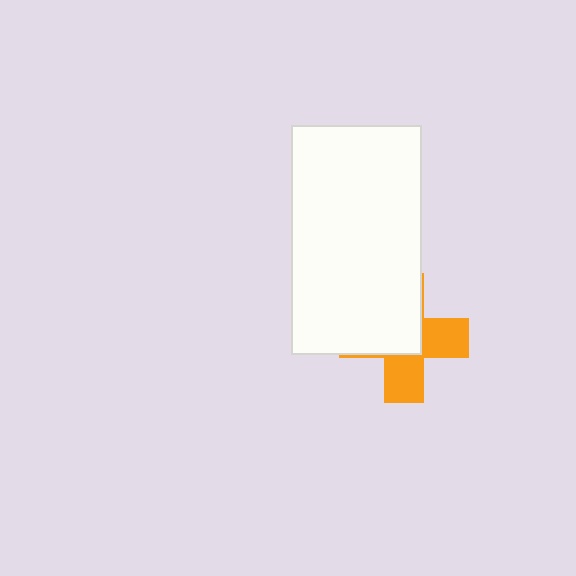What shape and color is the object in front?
The object in front is a white rectangle.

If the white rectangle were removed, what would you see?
You would see the complete orange cross.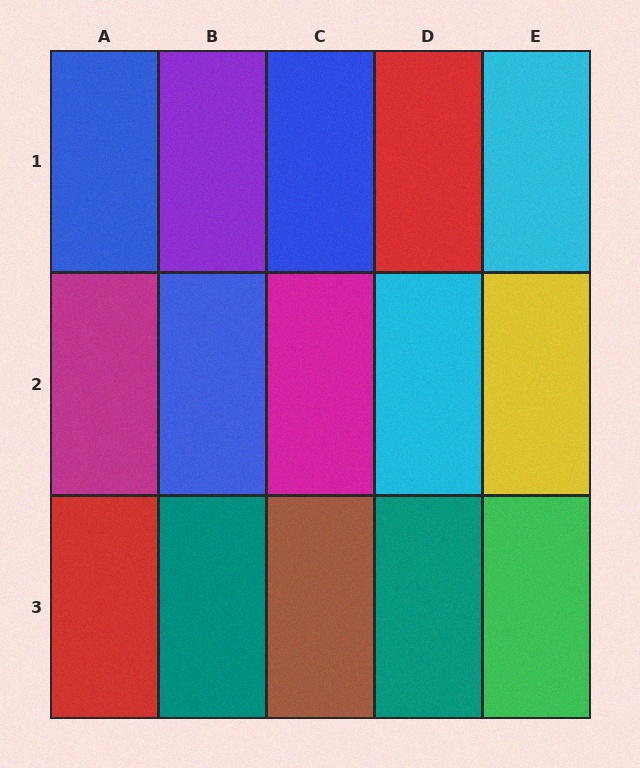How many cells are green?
1 cell is green.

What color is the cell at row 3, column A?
Red.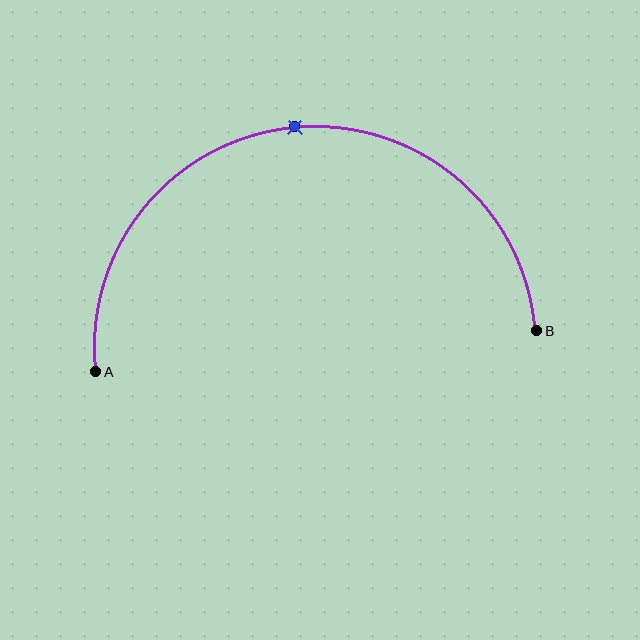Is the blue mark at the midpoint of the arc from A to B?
Yes. The blue mark lies on the arc at equal arc-length from both A and B — it is the arc midpoint.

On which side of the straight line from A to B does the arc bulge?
The arc bulges above the straight line connecting A and B.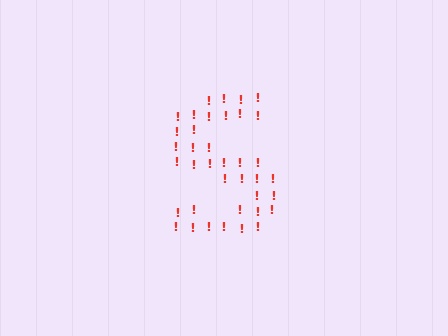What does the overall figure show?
The overall figure shows the letter S.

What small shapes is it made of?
It is made of small exclamation marks.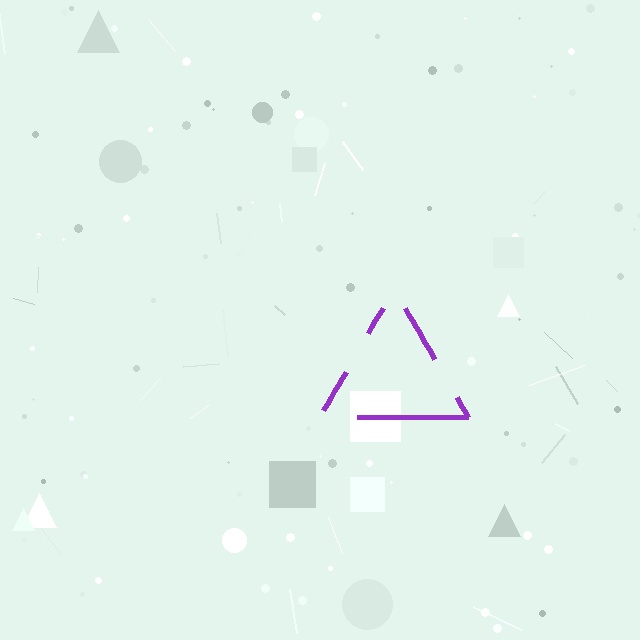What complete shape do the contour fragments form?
The contour fragments form a triangle.